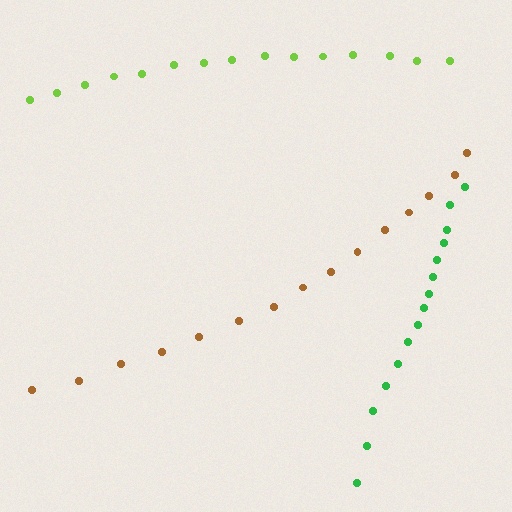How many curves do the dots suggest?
There are 3 distinct paths.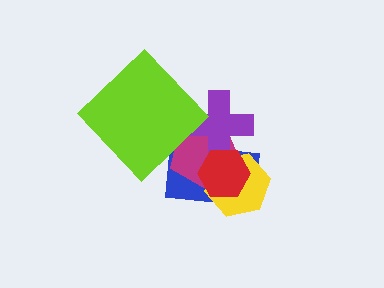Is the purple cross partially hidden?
Yes, it is partially covered by another shape.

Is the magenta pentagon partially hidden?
Yes, it is partially covered by another shape.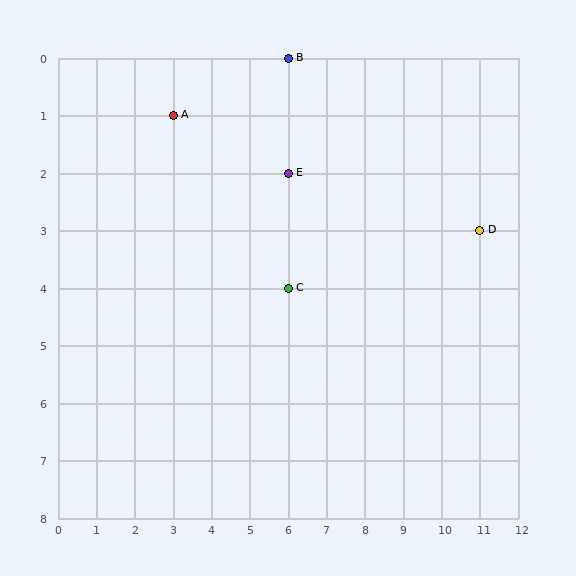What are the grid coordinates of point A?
Point A is at grid coordinates (3, 1).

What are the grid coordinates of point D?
Point D is at grid coordinates (11, 3).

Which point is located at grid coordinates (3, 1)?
Point A is at (3, 1).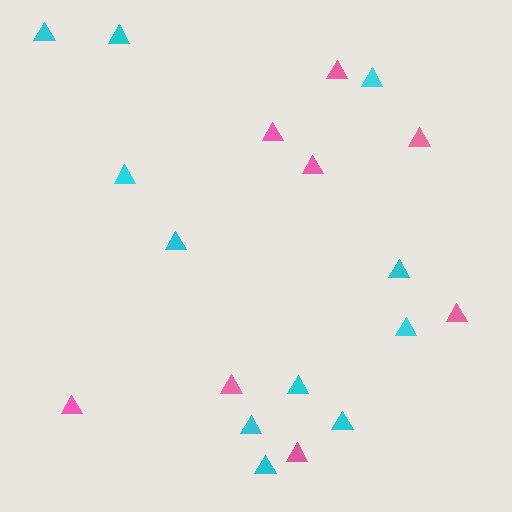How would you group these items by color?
There are 2 groups: one group of pink triangles (8) and one group of cyan triangles (11).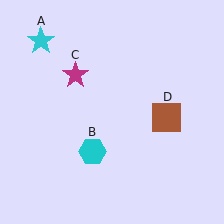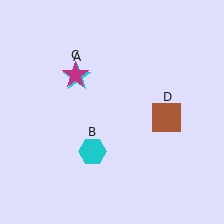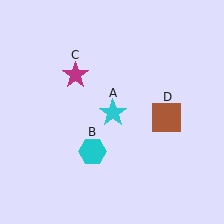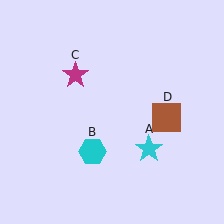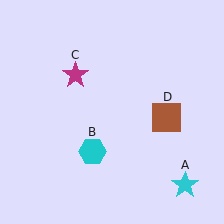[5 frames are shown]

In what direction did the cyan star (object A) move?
The cyan star (object A) moved down and to the right.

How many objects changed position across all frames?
1 object changed position: cyan star (object A).